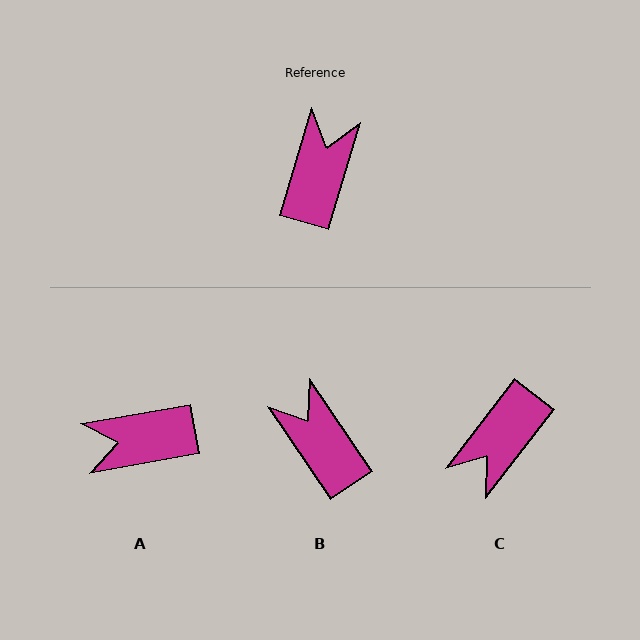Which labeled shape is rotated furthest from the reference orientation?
C, about 159 degrees away.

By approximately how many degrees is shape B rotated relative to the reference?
Approximately 51 degrees counter-clockwise.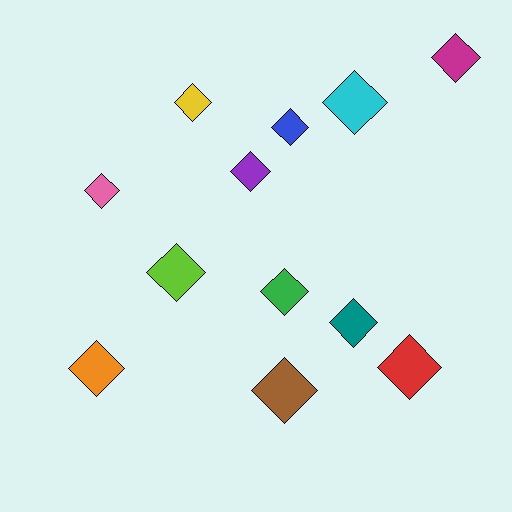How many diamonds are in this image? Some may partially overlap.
There are 12 diamonds.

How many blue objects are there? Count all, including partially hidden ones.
There is 1 blue object.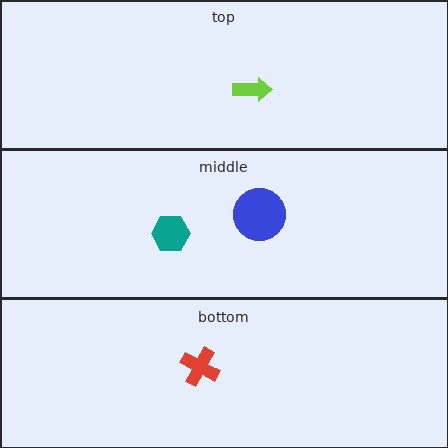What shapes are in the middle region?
The blue circle, the teal hexagon.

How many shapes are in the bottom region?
1.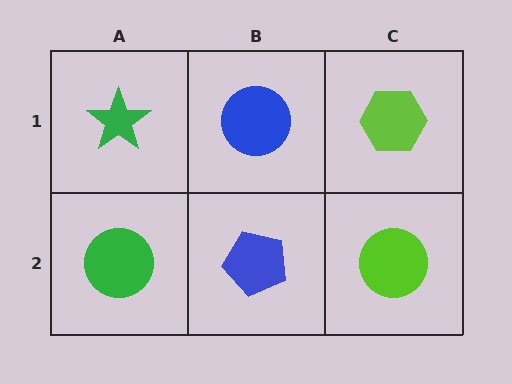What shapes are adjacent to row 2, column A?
A green star (row 1, column A), a blue pentagon (row 2, column B).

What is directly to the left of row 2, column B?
A green circle.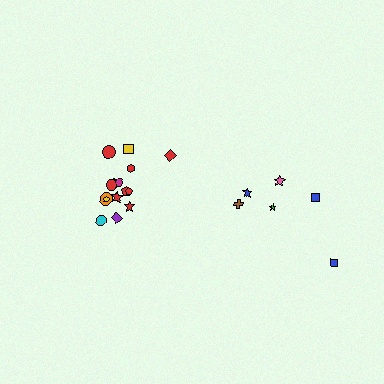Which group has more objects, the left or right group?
The left group.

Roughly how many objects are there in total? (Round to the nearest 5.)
Roughly 20 objects in total.